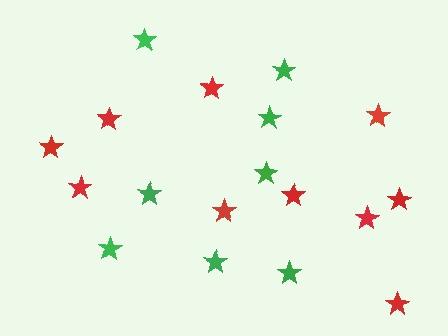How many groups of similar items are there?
There are 2 groups: one group of red stars (10) and one group of green stars (8).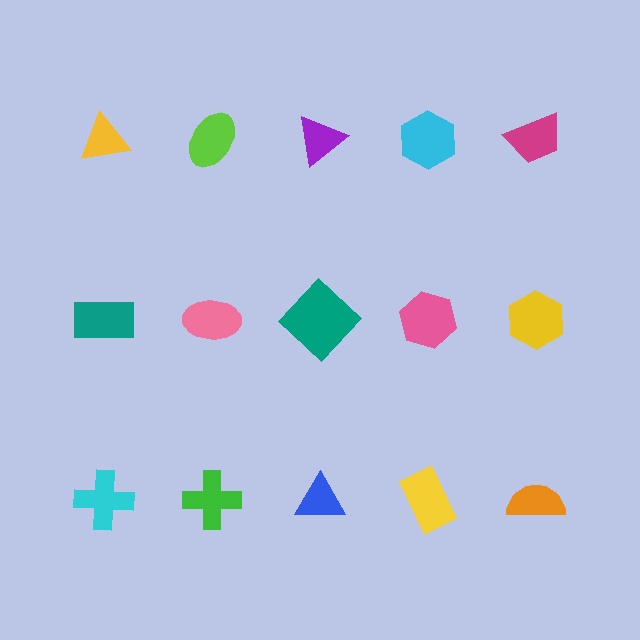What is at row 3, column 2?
A green cross.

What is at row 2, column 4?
A pink hexagon.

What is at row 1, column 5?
A magenta trapezoid.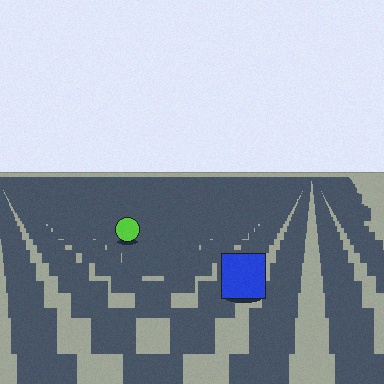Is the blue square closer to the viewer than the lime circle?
Yes. The blue square is closer — you can tell from the texture gradient: the ground texture is coarser near it.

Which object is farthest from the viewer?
The lime circle is farthest from the viewer. It appears smaller and the ground texture around it is denser.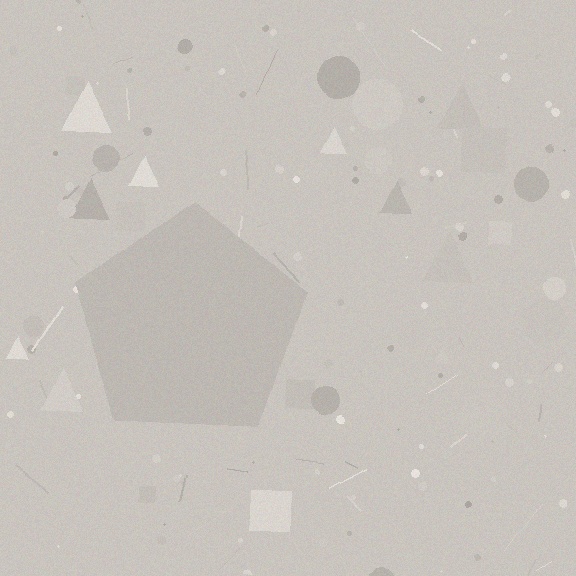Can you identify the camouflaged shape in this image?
The camouflaged shape is a pentagon.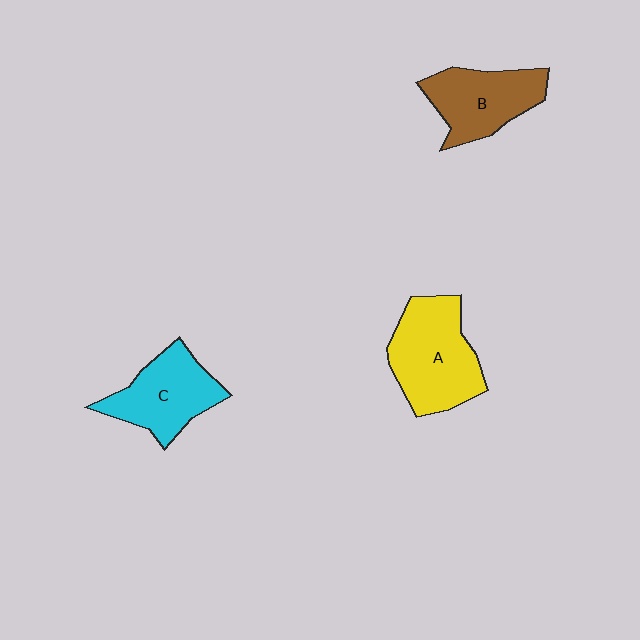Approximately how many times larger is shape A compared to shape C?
Approximately 1.2 times.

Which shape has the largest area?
Shape A (yellow).